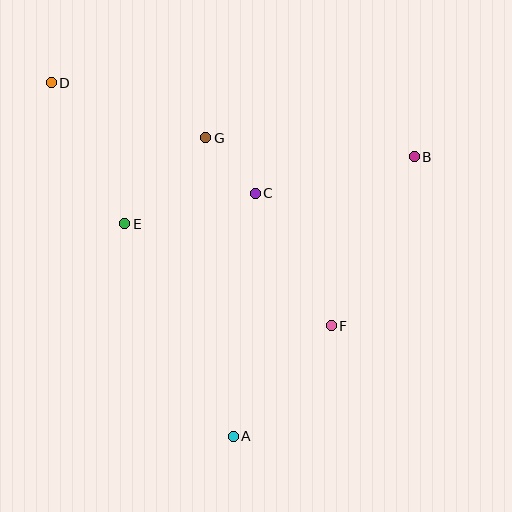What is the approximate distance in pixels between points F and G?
The distance between F and G is approximately 226 pixels.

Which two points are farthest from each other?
Points A and D are farthest from each other.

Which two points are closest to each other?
Points C and G are closest to each other.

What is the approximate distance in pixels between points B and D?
The distance between B and D is approximately 370 pixels.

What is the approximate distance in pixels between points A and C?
The distance between A and C is approximately 244 pixels.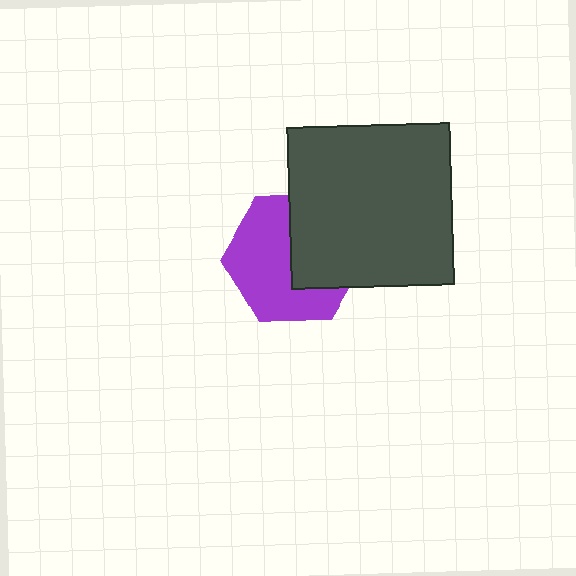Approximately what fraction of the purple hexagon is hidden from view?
Roughly 41% of the purple hexagon is hidden behind the dark gray square.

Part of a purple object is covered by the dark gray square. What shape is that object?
It is a hexagon.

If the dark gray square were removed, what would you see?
You would see the complete purple hexagon.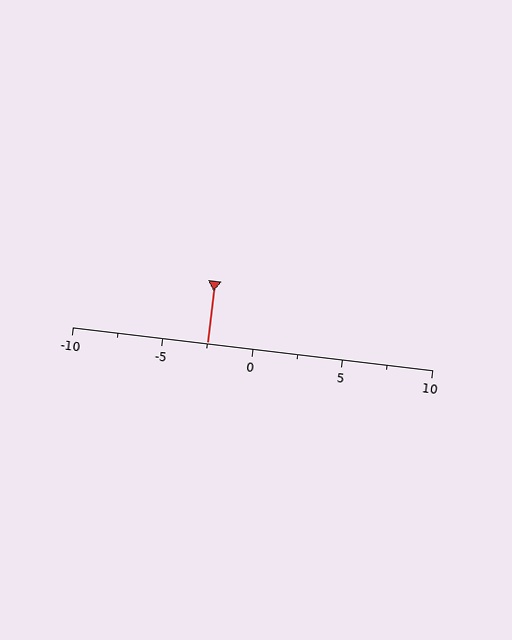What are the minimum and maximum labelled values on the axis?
The axis runs from -10 to 10.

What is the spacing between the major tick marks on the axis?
The major ticks are spaced 5 apart.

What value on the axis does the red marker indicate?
The marker indicates approximately -2.5.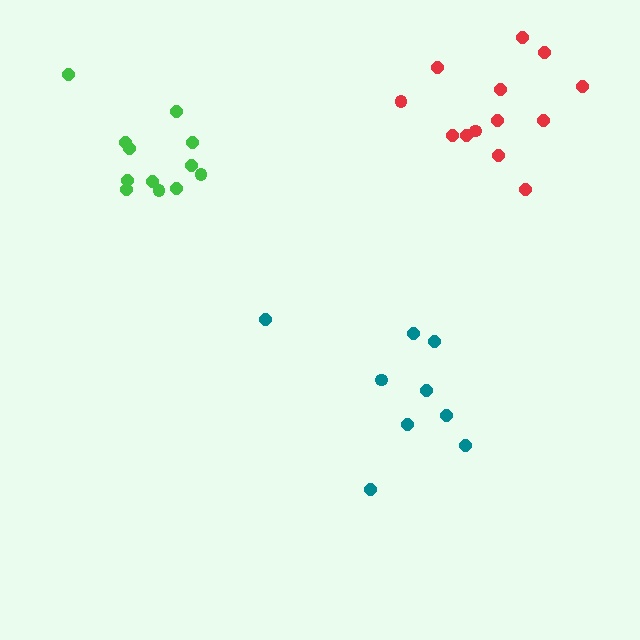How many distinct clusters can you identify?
There are 3 distinct clusters.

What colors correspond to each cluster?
The clusters are colored: green, red, teal.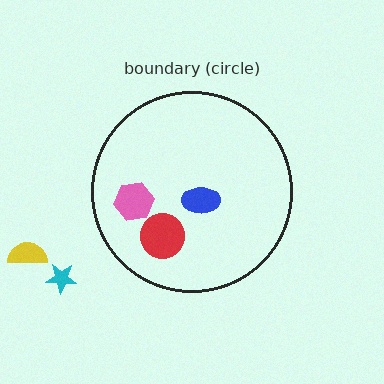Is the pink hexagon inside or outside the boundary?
Inside.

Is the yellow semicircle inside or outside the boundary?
Outside.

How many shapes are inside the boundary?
3 inside, 2 outside.